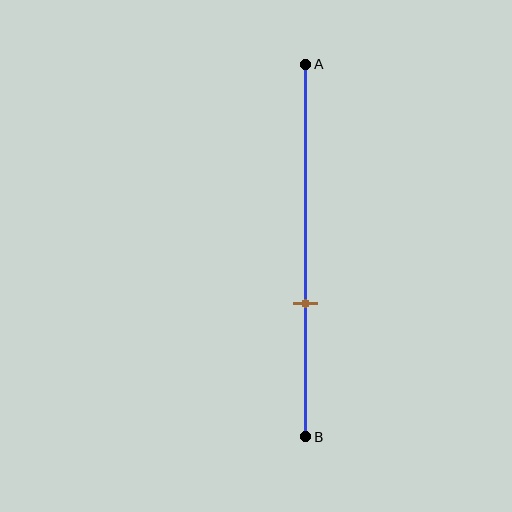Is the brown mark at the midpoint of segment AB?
No, the mark is at about 65% from A, not at the 50% midpoint.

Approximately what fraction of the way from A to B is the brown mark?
The brown mark is approximately 65% of the way from A to B.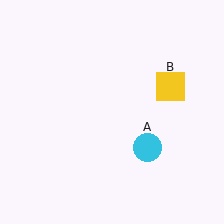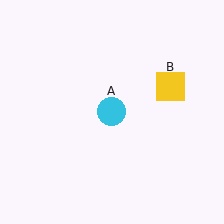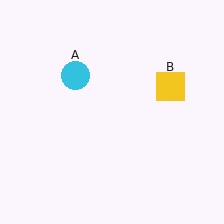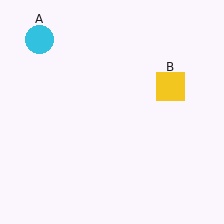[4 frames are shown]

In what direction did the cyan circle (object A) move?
The cyan circle (object A) moved up and to the left.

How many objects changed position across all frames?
1 object changed position: cyan circle (object A).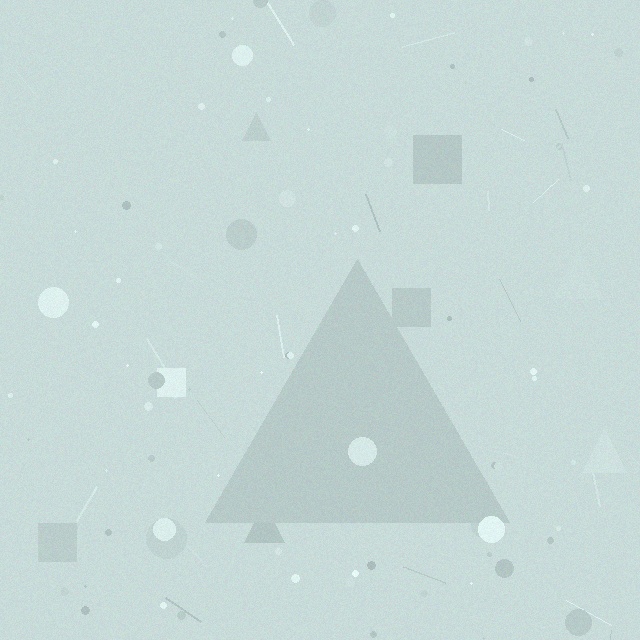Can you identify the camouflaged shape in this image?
The camouflaged shape is a triangle.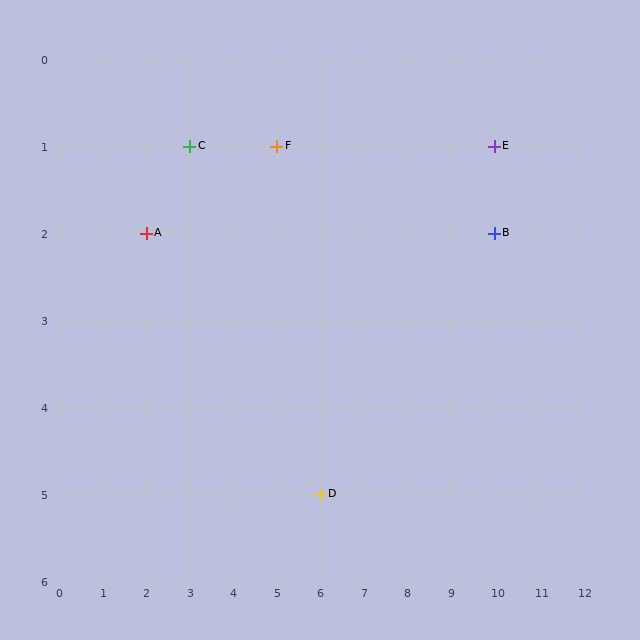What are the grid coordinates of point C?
Point C is at grid coordinates (3, 1).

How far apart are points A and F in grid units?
Points A and F are 3 columns and 1 row apart (about 3.2 grid units diagonally).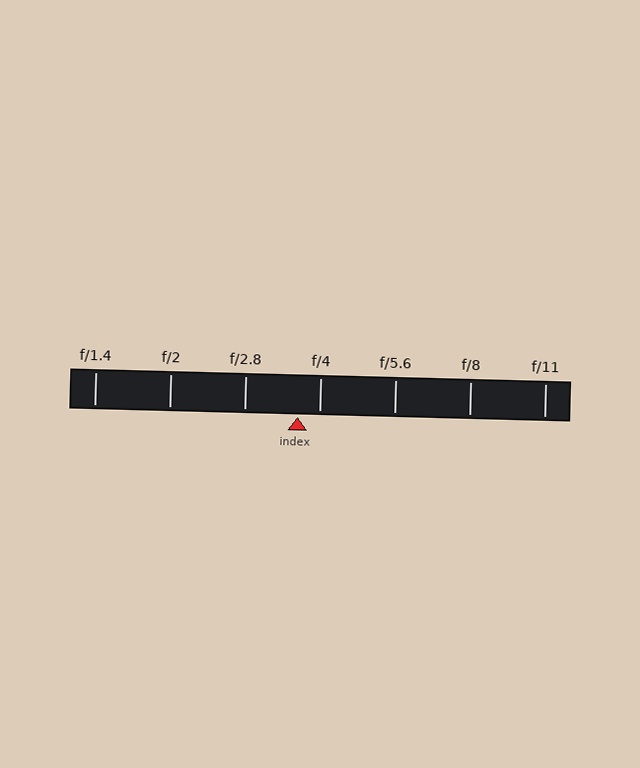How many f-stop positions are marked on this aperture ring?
There are 7 f-stop positions marked.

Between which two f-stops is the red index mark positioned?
The index mark is between f/2.8 and f/4.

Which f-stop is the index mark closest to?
The index mark is closest to f/4.